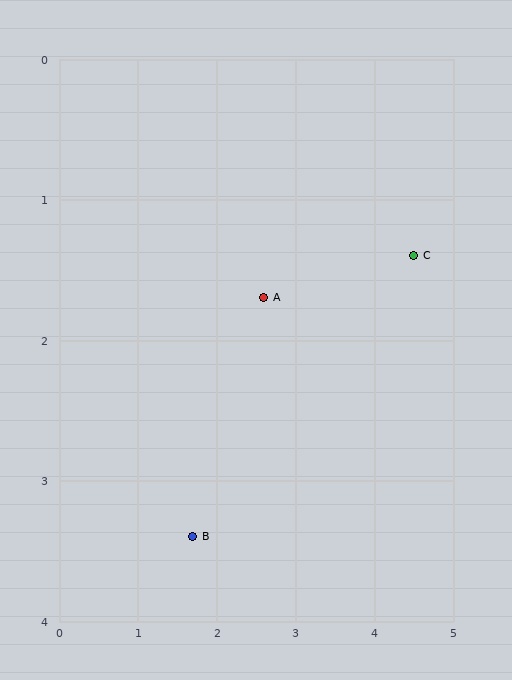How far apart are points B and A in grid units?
Points B and A are about 1.9 grid units apart.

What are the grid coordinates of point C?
Point C is at approximately (4.5, 1.4).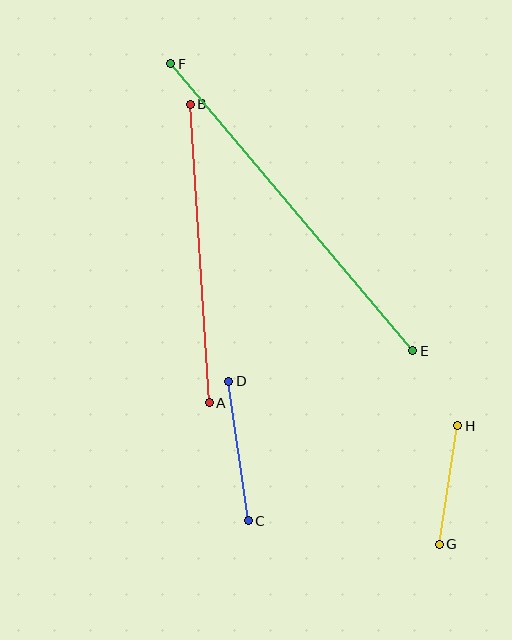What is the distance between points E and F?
The distance is approximately 376 pixels.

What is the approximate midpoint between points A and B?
The midpoint is at approximately (200, 253) pixels.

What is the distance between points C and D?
The distance is approximately 141 pixels.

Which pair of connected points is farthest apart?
Points E and F are farthest apart.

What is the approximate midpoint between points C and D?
The midpoint is at approximately (239, 451) pixels.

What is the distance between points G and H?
The distance is approximately 120 pixels.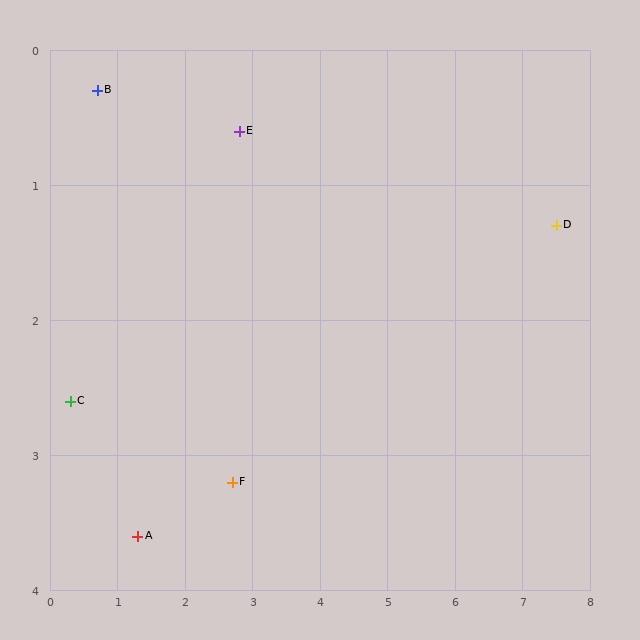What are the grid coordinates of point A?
Point A is at approximately (1.3, 3.6).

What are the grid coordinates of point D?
Point D is at approximately (7.5, 1.3).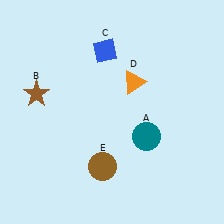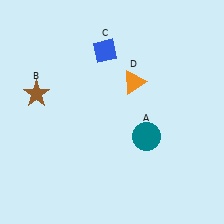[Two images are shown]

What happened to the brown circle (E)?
The brown circle (E) was removed in Image 2. It was in the bottom-left area of Image 1.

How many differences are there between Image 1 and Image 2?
There is 1 difference between the two images.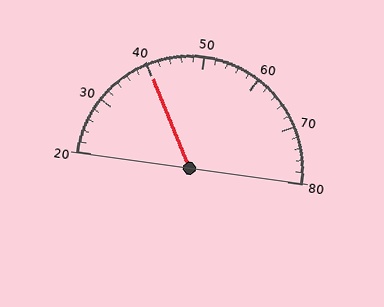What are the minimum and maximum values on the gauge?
The gauge ranges from 20 to 80.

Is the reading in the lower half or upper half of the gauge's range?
The reading is in the lower half of the range (20 to 80).